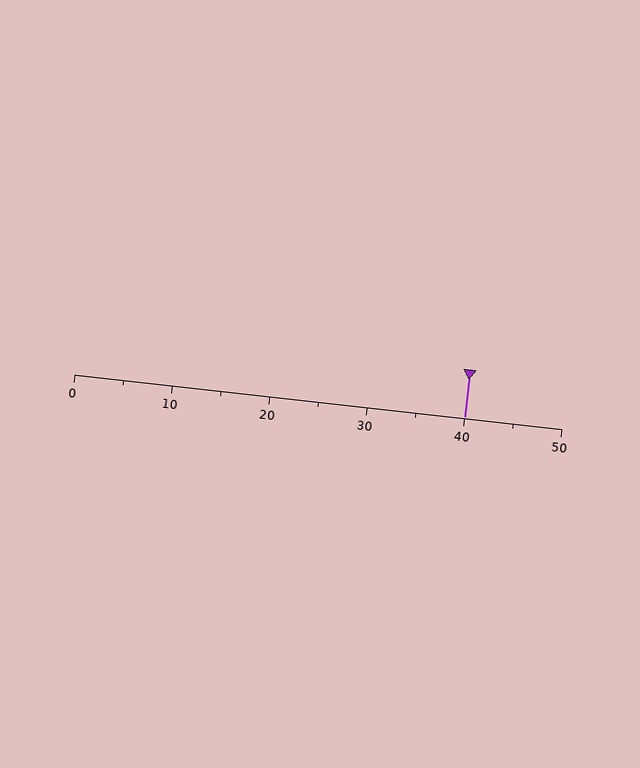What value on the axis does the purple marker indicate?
The marker indicates approximately 40.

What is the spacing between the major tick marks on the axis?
The major ticks are spaced 10 apart.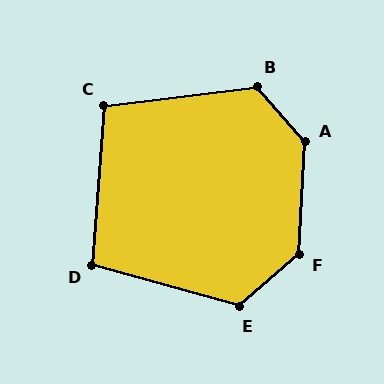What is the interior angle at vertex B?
Approximately 124 degrees (obtuse).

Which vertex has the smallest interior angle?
C, at approximately 101 degrees.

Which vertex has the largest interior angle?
A, at approximately 136 degrees.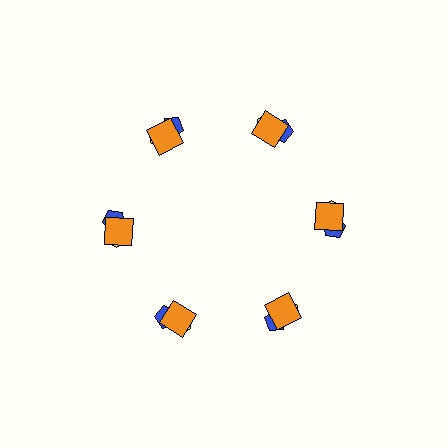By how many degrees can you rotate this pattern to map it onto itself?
The pattern maps onto itself every 60 degrees of rotation.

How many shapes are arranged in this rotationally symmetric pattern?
There are 18 shapes, arranged in 6 groups of 3.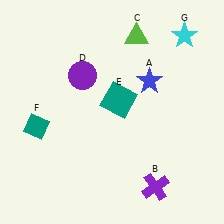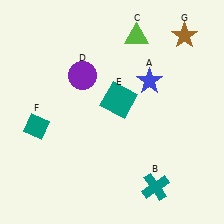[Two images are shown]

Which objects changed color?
B changed from purple to teal. G changed from cyan to brown.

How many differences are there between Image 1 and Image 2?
There are 2 differences between the two images.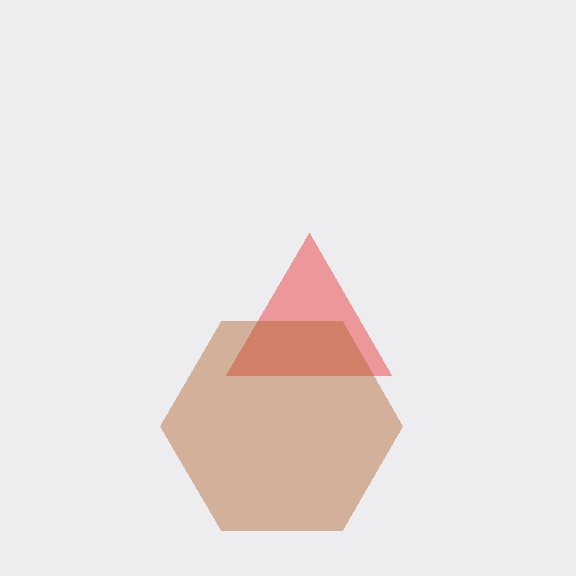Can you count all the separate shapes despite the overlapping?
Yes, there are 2 separate shapes.